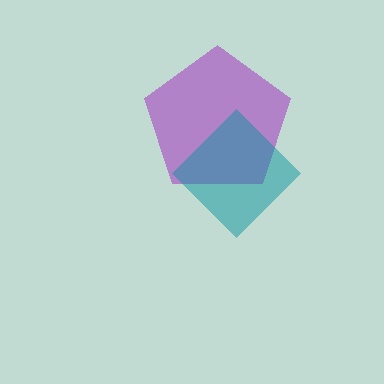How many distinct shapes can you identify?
There are 2 distinct shapes: a purple pentagon, a teal diamond.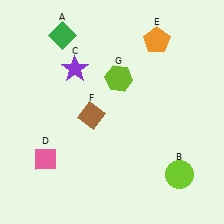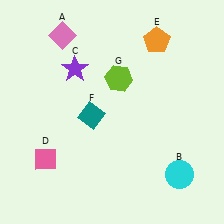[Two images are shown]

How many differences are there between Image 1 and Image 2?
There are 3 differences between the two images.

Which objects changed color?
A changed from green to pink. B changed from lime to cyan. F changed from brown to teal.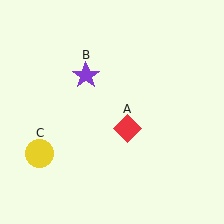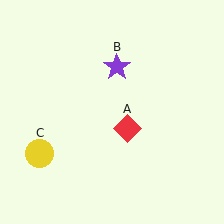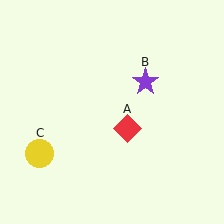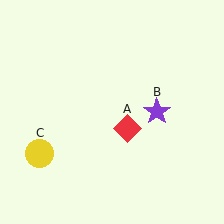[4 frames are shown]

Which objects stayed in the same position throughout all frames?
Red diamond (object A) and yellow circle (object C) remained stationary.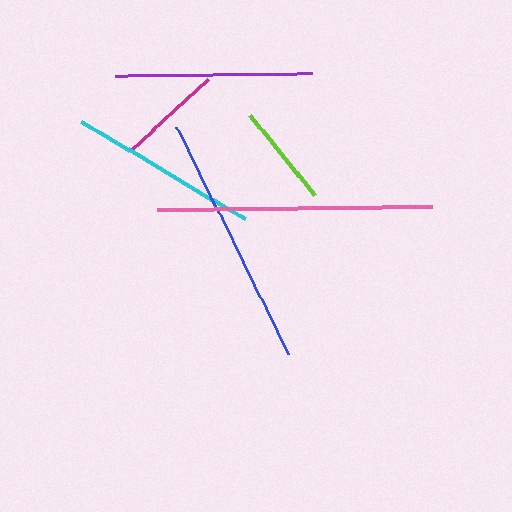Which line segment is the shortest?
The lime line is the shortest at approximately 104 pixels.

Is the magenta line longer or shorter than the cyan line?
The cyan line is longer than the magenta line.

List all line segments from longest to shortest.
From longest to shortest: pink, blue, purple, cyan, magenta, lime.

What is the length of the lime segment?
The lime segment is approximately 104 pixels long.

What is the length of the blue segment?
The blue segment is approximately 252 pixels long.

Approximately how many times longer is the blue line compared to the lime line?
The blue line is approximately 2.4 times the length of the lime line.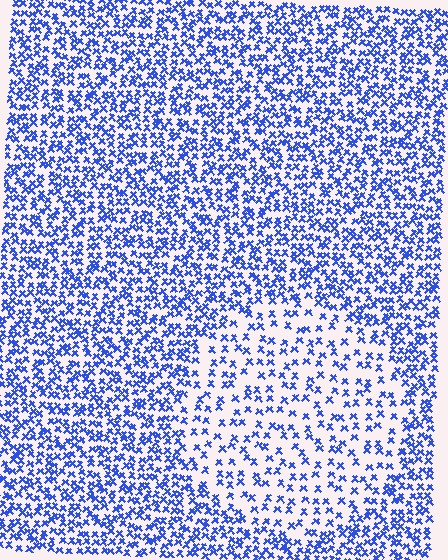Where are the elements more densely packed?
The elements are more densely packed outside the circle boundary.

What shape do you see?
I see a circle.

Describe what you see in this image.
The image contains small blue elements arranged at two different densities. A circle-shaped region is visible where the elements are less densely packed than the surrounding area.